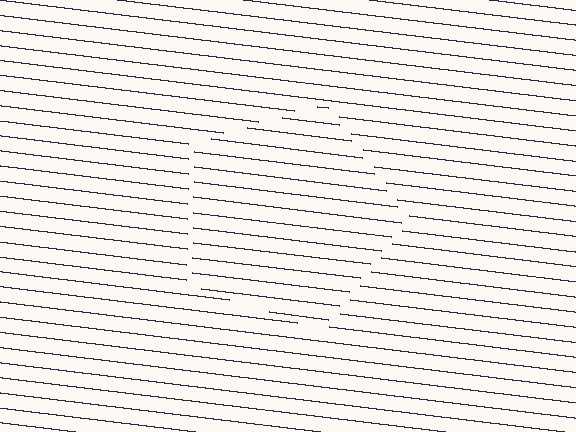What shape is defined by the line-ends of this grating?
An illusory pentagon. The interior of the shape contains the same grating, shifted by half a period — the contour is defined by the phase discontinuity where line-ends from the inner and outer gratings abut.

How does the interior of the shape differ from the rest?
The interior of the shape contains the same grating, shifted by half a period — the contour is defined by the phase discontinuity where line-ends from the inner and outer gratings abut.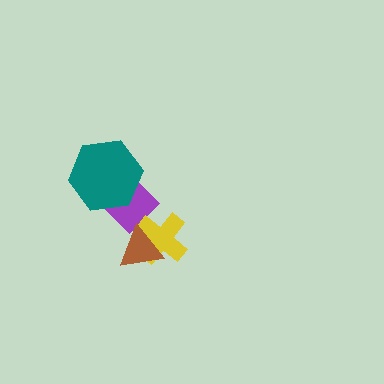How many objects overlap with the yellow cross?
2 objects overlap with the yellow cross.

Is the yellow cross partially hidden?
Yes, it is partially covered by another shape.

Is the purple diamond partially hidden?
Yes, it is partially covered by another shape.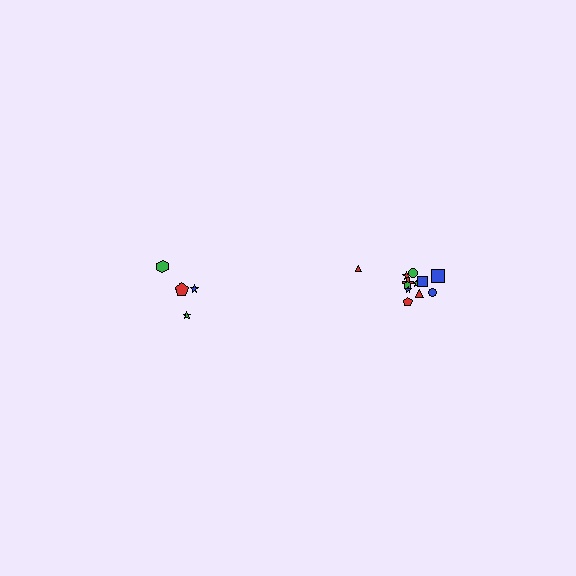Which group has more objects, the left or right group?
The right group.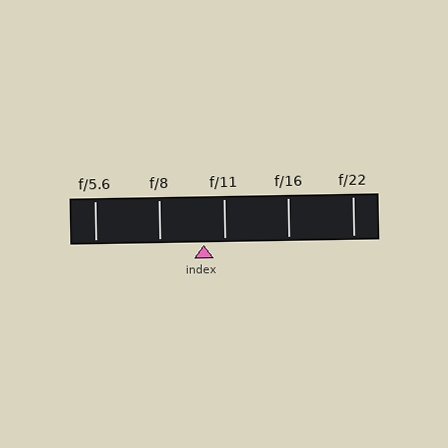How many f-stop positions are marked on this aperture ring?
There are 5 f-stop positions marked.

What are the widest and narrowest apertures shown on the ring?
The widest aperture shown is f/5.6 and the narrowest is f/22.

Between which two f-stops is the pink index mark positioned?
The index mark is between f/8 and f/11.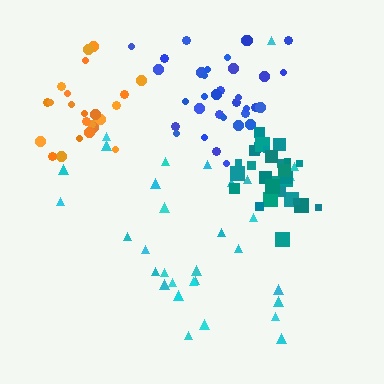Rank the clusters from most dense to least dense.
teal, orange, blue, cyan.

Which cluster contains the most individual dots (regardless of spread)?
Blue (35).